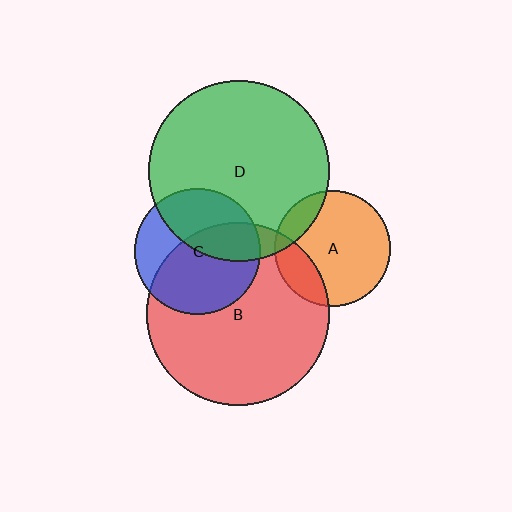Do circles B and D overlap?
Yes.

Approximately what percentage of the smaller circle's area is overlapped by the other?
Approximately 10%.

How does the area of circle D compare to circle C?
Approximately 2.0 times.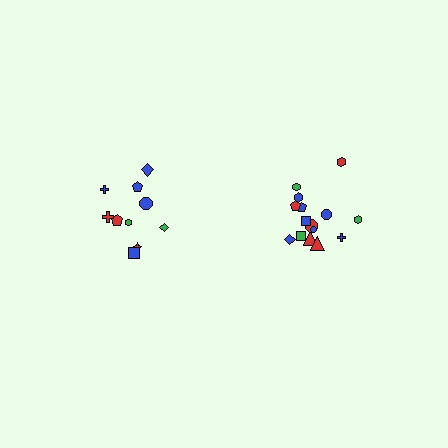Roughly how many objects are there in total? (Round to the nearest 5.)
Roughly 25 objects in total.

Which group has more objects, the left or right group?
The right group.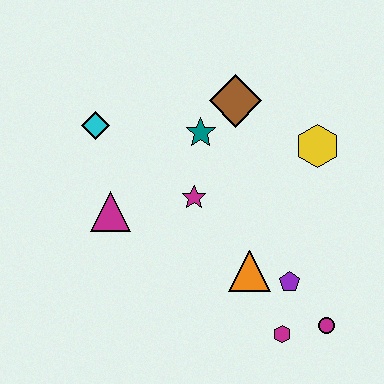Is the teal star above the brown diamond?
No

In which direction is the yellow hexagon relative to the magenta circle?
The yellow hexagon is above the magenta circle.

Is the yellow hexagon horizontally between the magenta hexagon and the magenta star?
No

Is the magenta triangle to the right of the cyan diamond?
Yes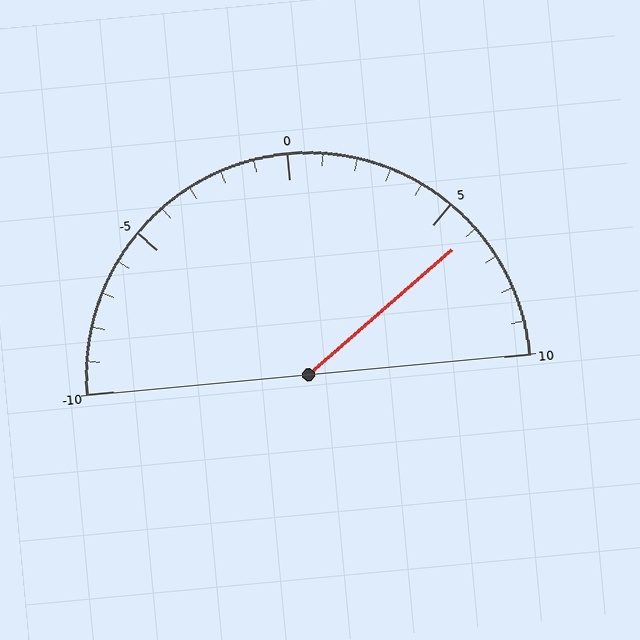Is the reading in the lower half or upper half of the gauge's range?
The reading is in the upper half of the range (-10 to 10).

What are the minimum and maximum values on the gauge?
The gauge ranges from -10 to 10.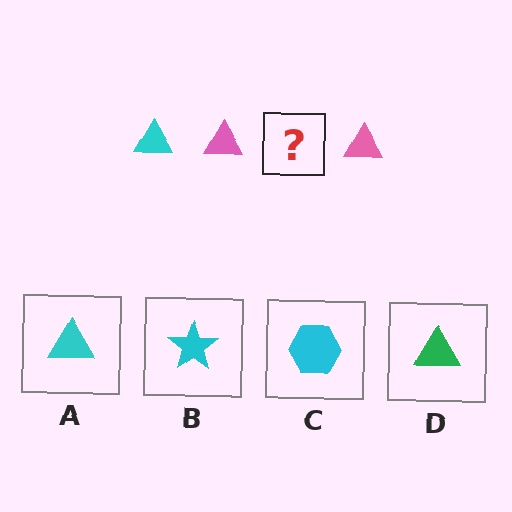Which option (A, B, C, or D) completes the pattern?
A.